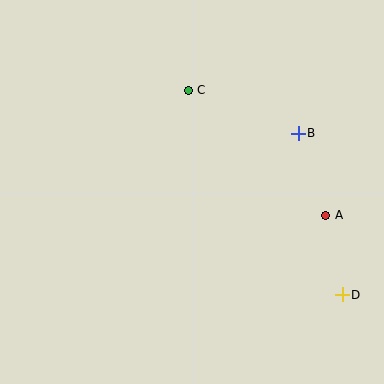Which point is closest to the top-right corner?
Point B is closest to the top-right corner.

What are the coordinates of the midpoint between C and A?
The midpoint between C and A is at (257, 153).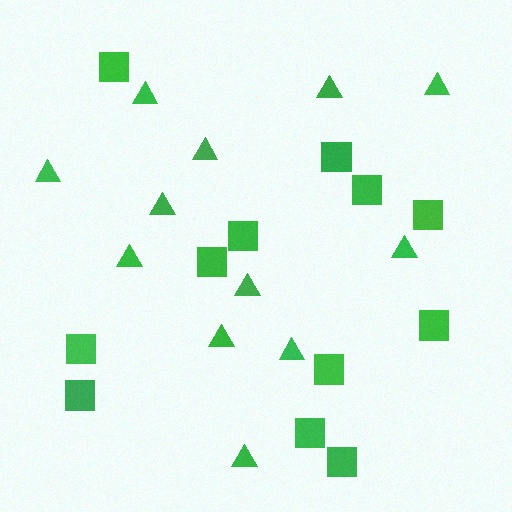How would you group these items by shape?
There are 2 groups: one group of triangles (12) and one group of squares (12).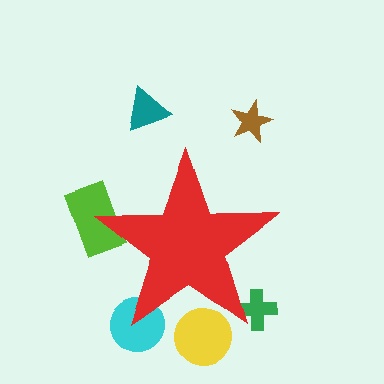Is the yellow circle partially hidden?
Yes, the yellow circle is partially hidden behind the red star.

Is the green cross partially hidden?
Yes, the green cross is partially hidden behind the red star.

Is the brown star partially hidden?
No, the brown star is fully visible.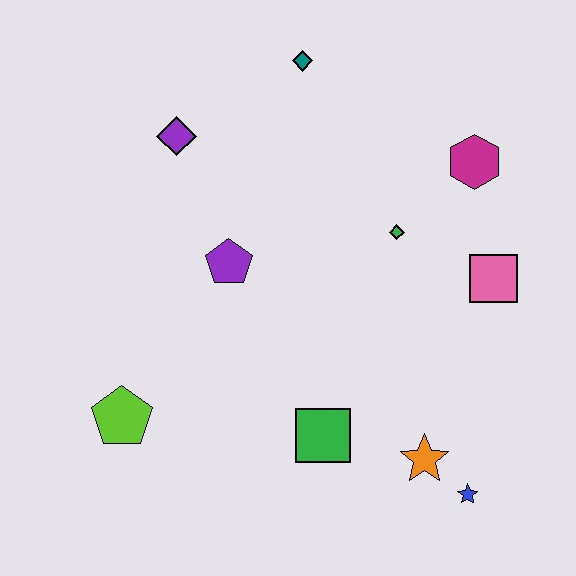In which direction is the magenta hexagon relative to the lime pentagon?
The magenta hexagon is to the right of the lime pentagon.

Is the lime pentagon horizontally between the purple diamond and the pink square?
No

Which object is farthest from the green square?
The teal diamond is farthest from the green square.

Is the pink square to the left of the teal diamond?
No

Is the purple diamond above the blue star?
Yes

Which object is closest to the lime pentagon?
The purple pentagon is closest to the lime pentagon.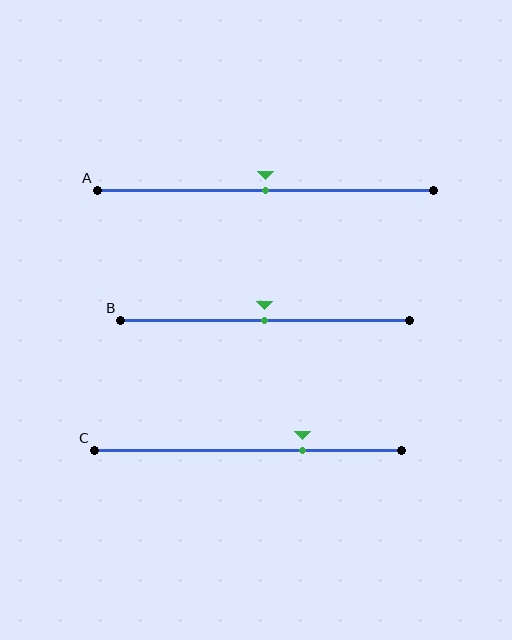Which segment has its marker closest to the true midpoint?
Segment A has its marker closest to the true midpoint.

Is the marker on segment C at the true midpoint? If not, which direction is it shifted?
No, the marker on segment C is shifted to the right by about 18% of the segment length.